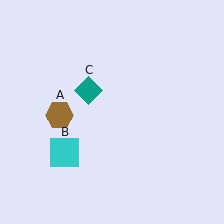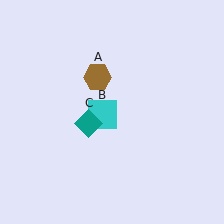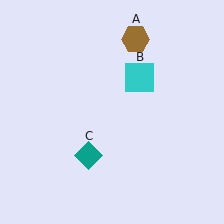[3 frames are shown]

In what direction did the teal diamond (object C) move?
The teal diamond (object C) moved down.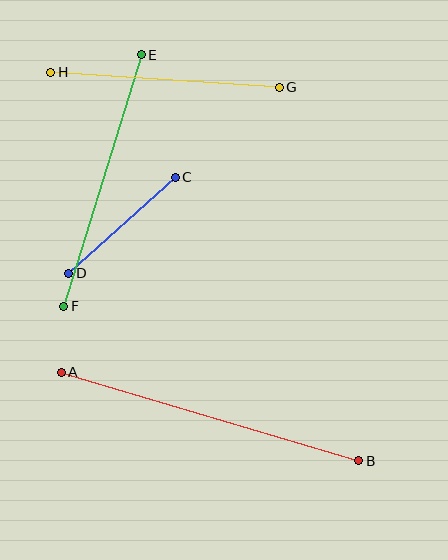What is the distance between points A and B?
The distance is approximately 310 pixels.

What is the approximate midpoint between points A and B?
The midpoint is at approximately (210, 416) pixels.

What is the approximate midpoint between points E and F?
The midpoint is at approximately (102, 181) pixels.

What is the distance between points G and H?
The distance is approximately 229 pixels.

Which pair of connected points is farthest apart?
Points A and B are farthest apart.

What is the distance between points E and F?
The distance is approximately 263 pixels.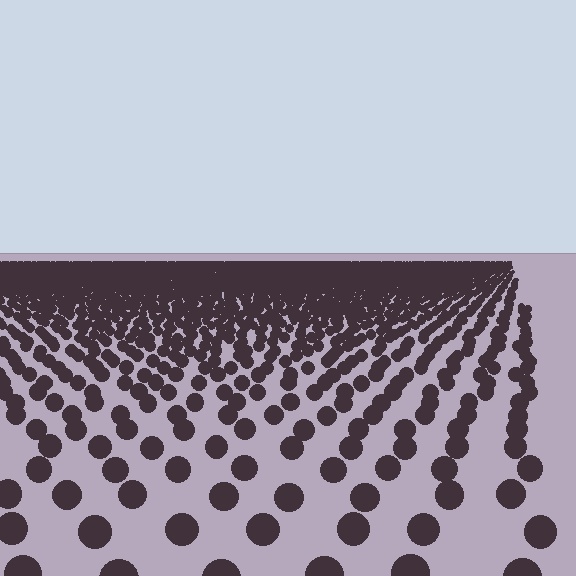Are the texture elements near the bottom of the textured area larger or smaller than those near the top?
Larger. Near the bottom, elements are closer to the viewer and appear at a bigger on-screen size.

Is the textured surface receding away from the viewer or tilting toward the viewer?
The surface is receding away from the viewer. Texture elements get smaller and denser toward the top.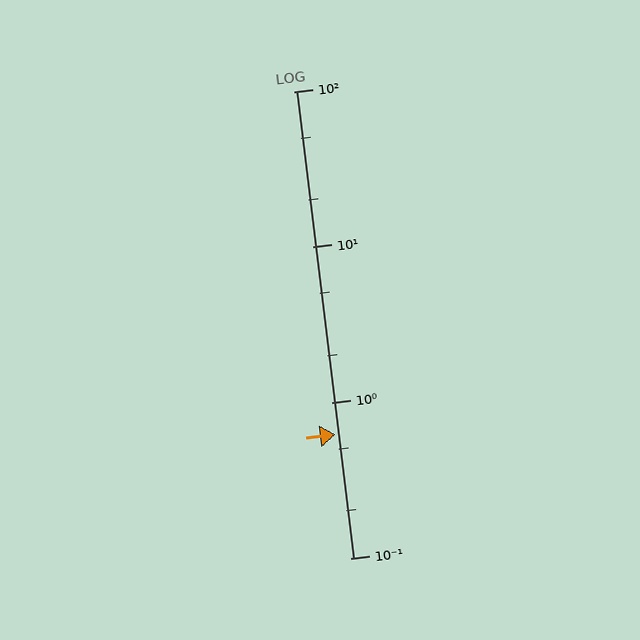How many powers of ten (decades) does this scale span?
The scale spans 3 decades, from 0.1 to 100.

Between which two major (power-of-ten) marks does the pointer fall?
The pointer is between 0.1 and 1.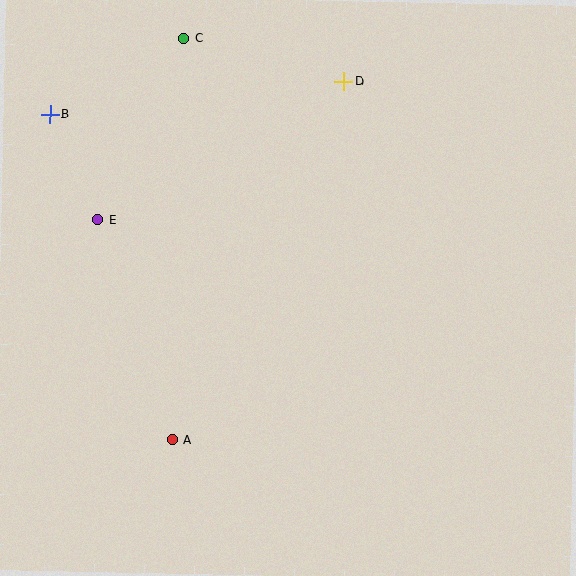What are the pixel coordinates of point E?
Point E is at (98, 220).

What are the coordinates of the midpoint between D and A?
The midpoint between D and A is at (258, 260).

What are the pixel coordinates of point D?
Point D is at (344, 81).